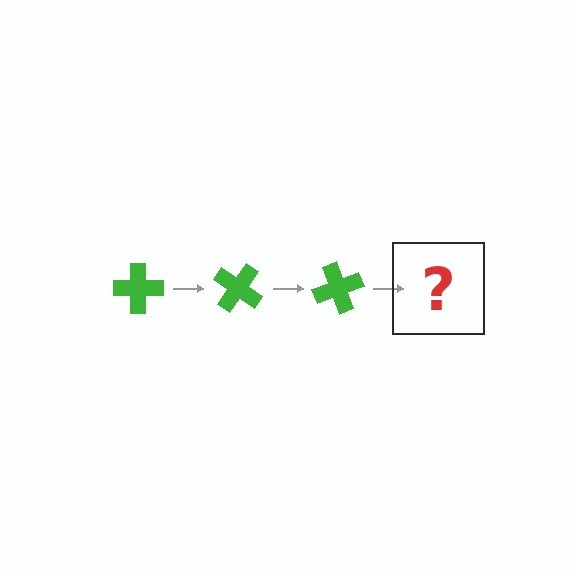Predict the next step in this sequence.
The next step is a green cross rotated 105 degrees.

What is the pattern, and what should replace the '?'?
The pattern is that the cross rotates 35 degrees each step. The '?' should be a green cross rotated 105 degrees.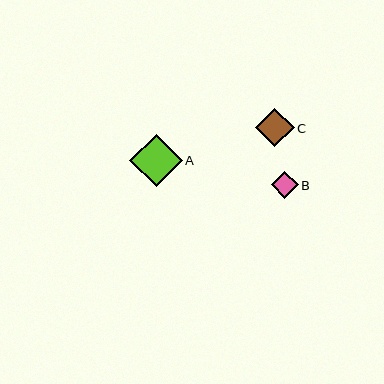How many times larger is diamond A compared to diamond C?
Diamond A is approximately 1.4 times the size of diamond C.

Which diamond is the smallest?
Diamond B is the smallest with a size of approximately 27 pixels.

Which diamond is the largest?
Diamond A is the largest with a size of approximately 53 pixels.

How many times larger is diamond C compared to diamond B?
Diamond C is approximately 1.4 times the size of diamond B.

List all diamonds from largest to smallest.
From largest to smallest: A, C, B.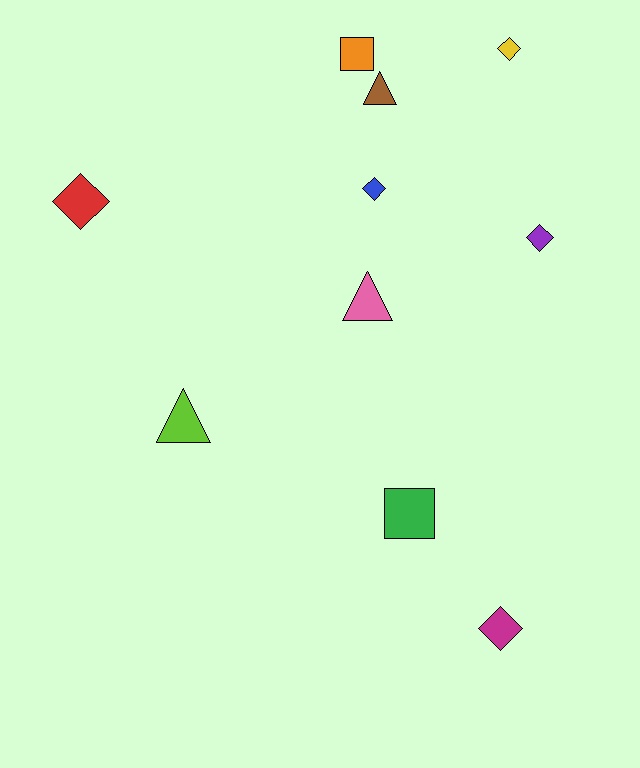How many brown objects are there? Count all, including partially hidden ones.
There is 1 brown object.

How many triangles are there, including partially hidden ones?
There are 3 triangles.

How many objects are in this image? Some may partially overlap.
There are 10 objects.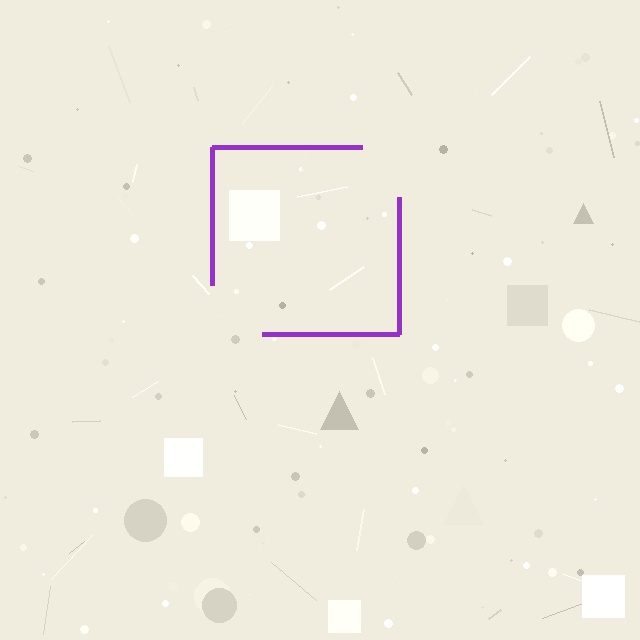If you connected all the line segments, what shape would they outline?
They would outline a square.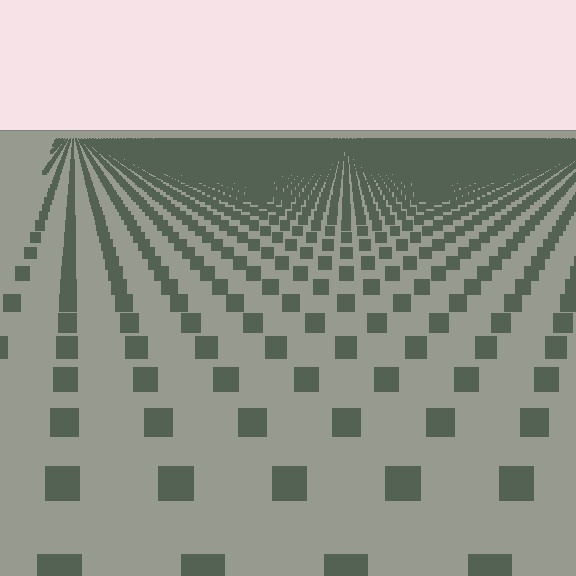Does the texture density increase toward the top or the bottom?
Density increases toward the top.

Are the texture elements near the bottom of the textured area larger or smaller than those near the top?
Larger. Near the bottom, elements are closer to the viewer and appear at a bigger on-screen size.